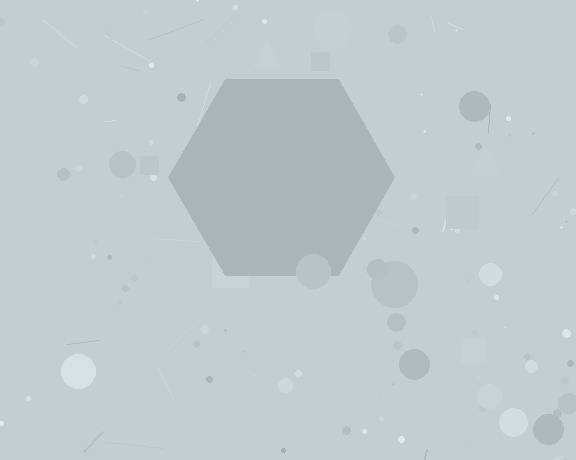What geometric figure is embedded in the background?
A hexagon is embedded in the background.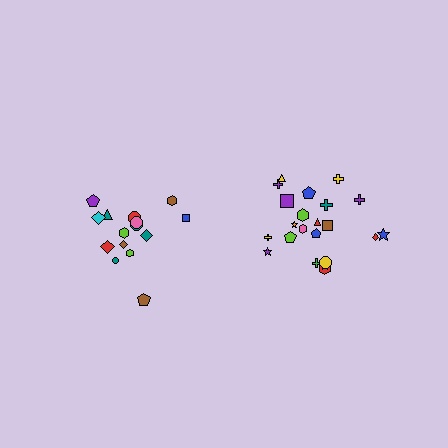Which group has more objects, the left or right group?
The right group.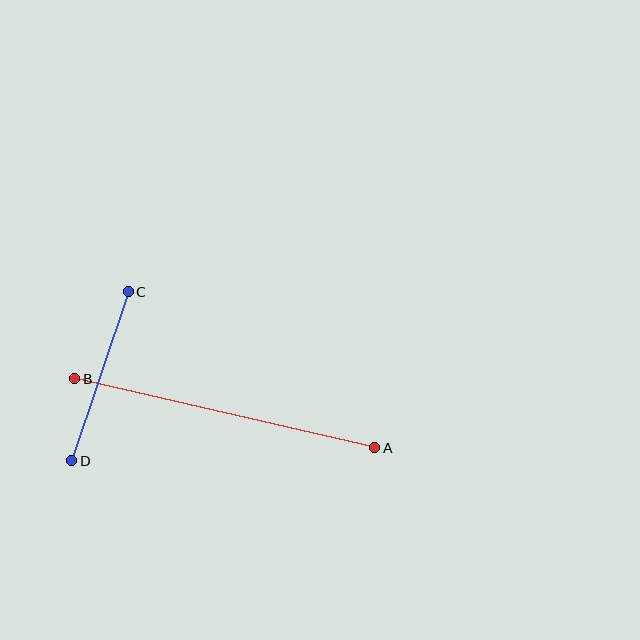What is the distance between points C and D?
The distance is approximately 178 pixels.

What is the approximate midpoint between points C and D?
The midpoint is at approximately (100, 376) pixels.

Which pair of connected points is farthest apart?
Points A and B are farthest apart.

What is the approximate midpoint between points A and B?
The midpoint is at approximately (225, 413) pixels.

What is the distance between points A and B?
The distance is approximately 308 pixels.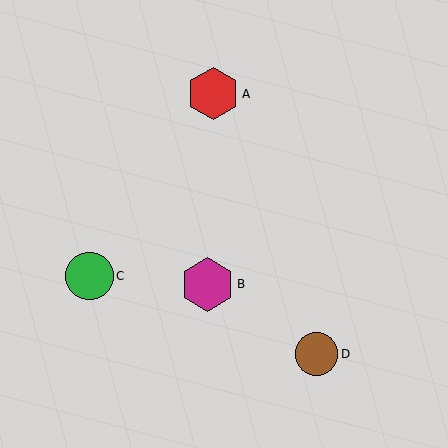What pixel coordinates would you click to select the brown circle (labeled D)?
Click at (317, 354) to select the brown circle D.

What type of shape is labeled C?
Shape C is a green circle.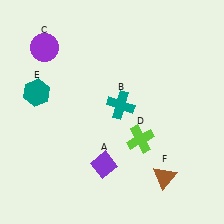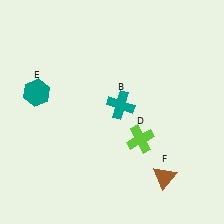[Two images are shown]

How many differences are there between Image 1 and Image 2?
There are 2 differences between the two images.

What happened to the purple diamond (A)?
The purple diamond (A) was removed in Image 2. It was in the bottom-left area of Image 1.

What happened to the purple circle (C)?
The purple circle (C) was removed in Image 2. It was in the top-left area of Image 1.